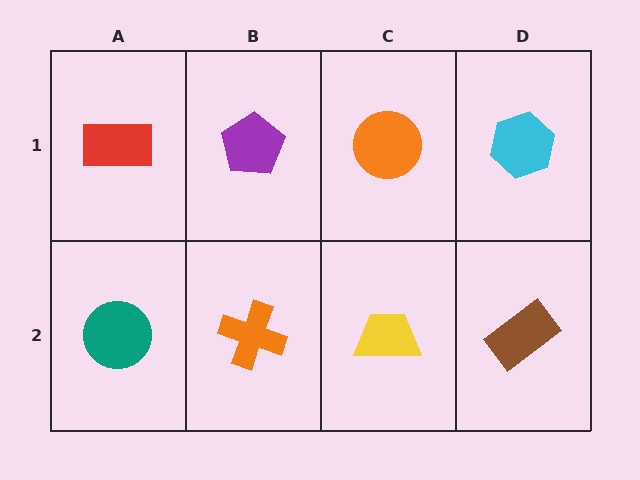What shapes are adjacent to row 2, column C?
An orange circle (row 1, column C), an orange cross (row 2, column B), a brown rectangle (row 2, column D).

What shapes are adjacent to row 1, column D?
A brown rectangle (row 2, column D), an orange circle (row 1, column C).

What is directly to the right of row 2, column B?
A yellow trapezoid.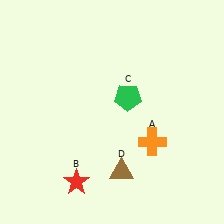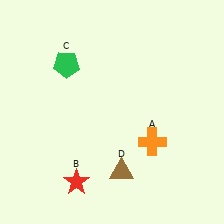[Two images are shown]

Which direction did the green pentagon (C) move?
The green pentagon (C) moved left.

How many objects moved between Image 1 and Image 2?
1 object moved between the two images.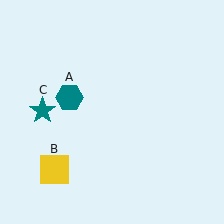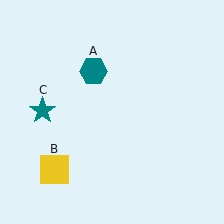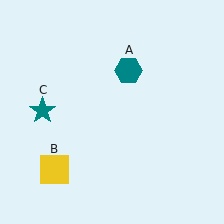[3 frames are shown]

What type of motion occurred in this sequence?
The teal hexagon (object A) rotated clockwise around the center of the scene.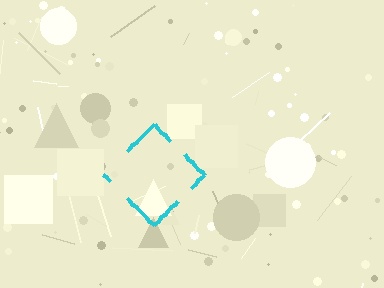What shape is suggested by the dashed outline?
The dashed outline suggests a diamond.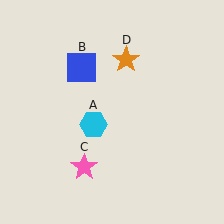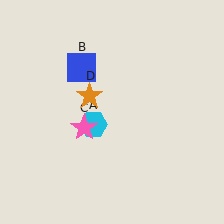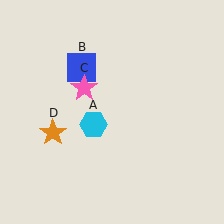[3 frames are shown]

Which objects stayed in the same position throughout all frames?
Cyan hexagon (object A) and blue square (object B) remained stationary.